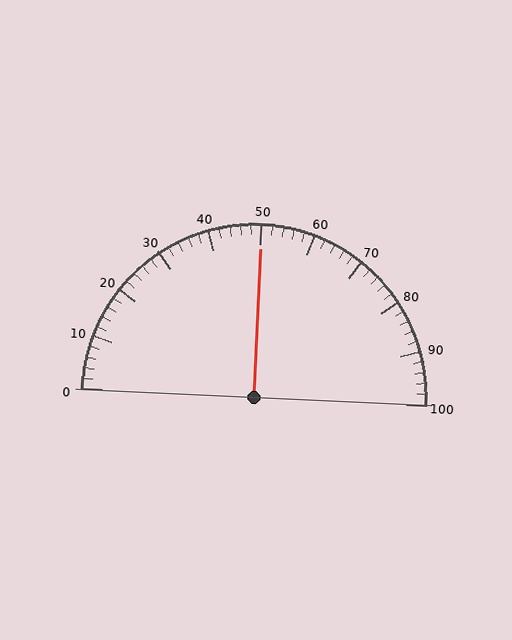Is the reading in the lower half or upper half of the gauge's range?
The reading is in the upper half of the range (0 to 100).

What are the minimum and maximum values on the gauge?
The gauge ranges from 0 to 100.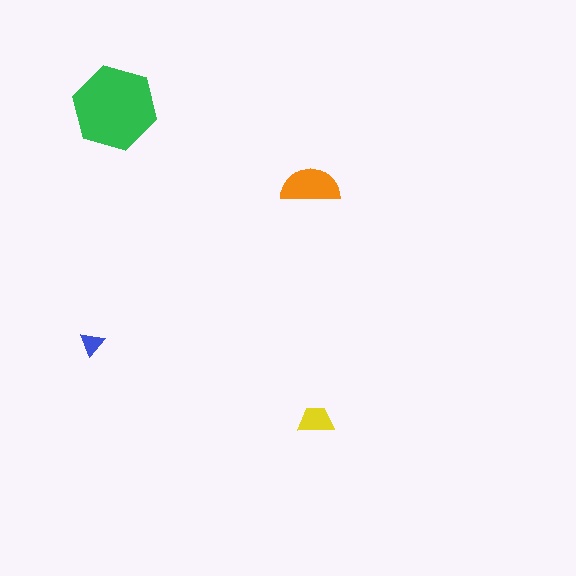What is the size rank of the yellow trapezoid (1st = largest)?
3rd.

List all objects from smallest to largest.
The blue triangle, the yellow trapezoid, the orange semicircle, the green hexagon.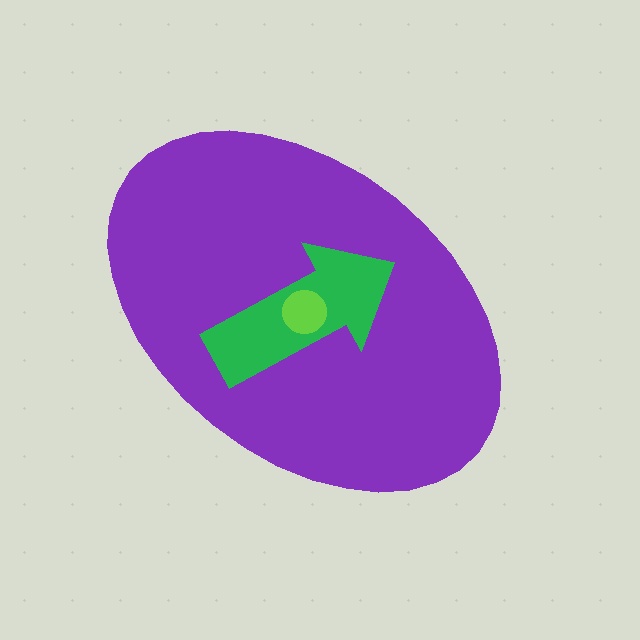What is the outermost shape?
The purple ellipse.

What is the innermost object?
The lime circle.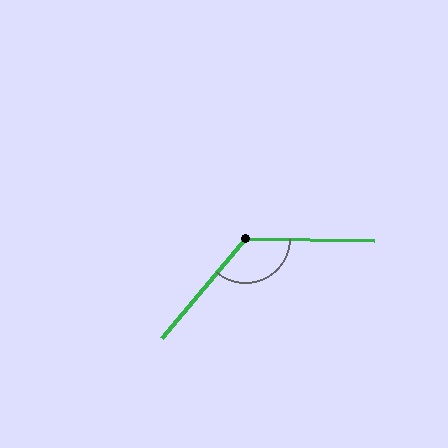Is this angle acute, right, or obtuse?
It is obtuse.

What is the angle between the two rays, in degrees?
Approximately 129 degrees.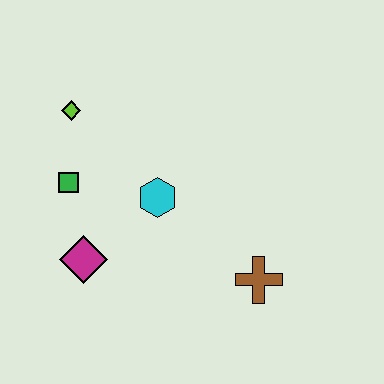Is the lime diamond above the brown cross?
Yes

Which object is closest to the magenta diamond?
The green square is closest to the magenta diamond.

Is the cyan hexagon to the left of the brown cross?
Yes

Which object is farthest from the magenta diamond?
The brown cross is farthest from the magenta diamond.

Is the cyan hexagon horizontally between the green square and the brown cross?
Yes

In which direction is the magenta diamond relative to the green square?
The magenta diamond is below the green square.